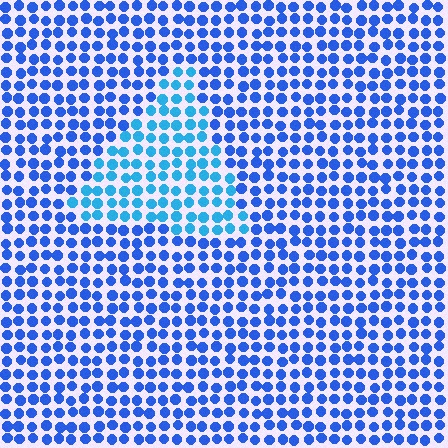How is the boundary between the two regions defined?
The boundary is defined purely by a slight shift in hue (about 26 degrees). Spacing, size, and orientation are identical on both sides.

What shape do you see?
I see a triangle.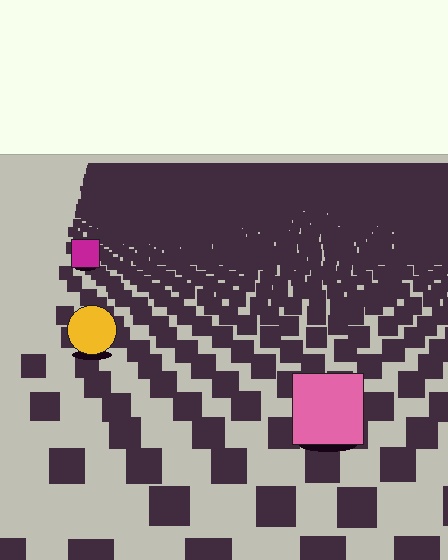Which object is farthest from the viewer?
The magenta square is farthest from the viewer. It appears smaller and the ground texture around it is denser.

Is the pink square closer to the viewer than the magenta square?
Yes. The pink square is closer — you can tell from the texture gradient: the ground texture is coarser near it.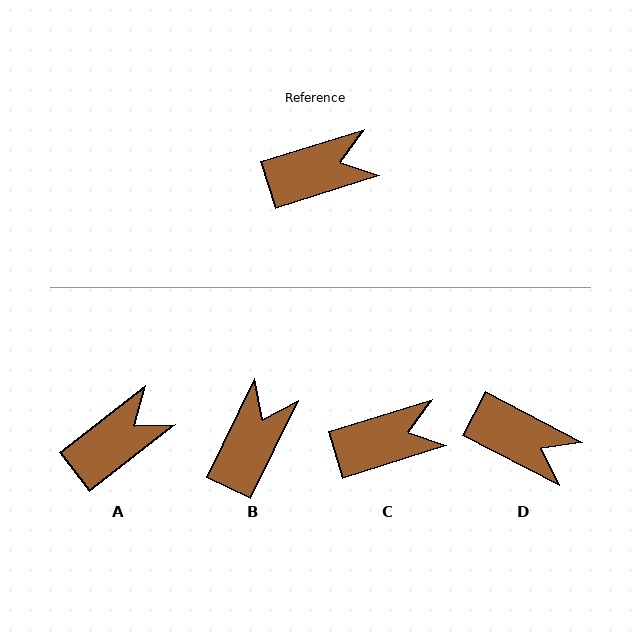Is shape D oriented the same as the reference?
No, it is off by about 45 degrees.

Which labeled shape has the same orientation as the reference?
C.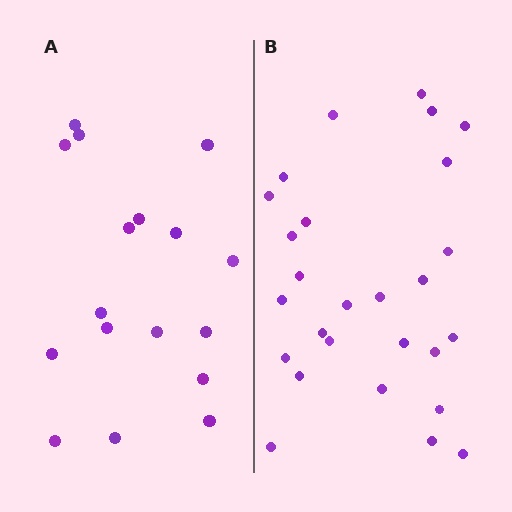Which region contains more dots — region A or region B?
Region B (the right region) has more dots.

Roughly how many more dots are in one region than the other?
Region B has roughly 10 or so more dots than region A.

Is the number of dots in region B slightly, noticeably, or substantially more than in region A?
Region B has substantially more. The ratio is roughly 1.6 to 1.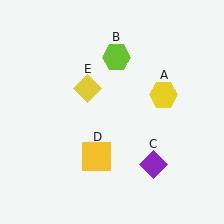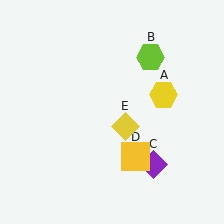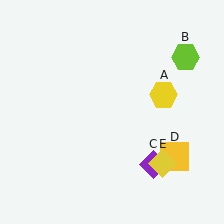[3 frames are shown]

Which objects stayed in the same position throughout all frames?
Yellow hexagon (object A) and purple diamond (object C) remained stationary.